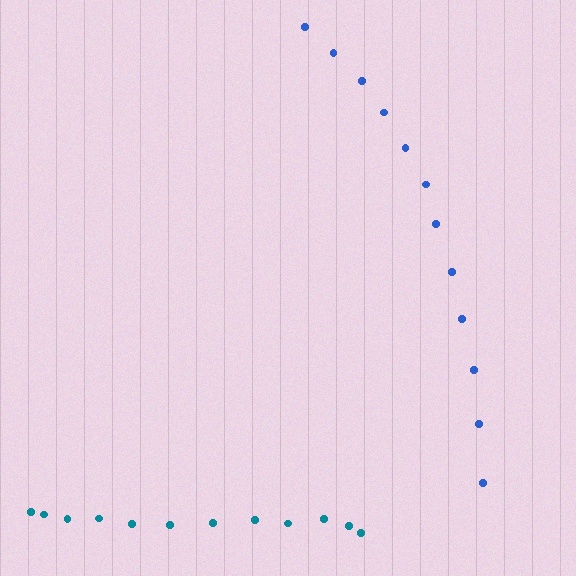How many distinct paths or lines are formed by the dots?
There are 2 distinct paths.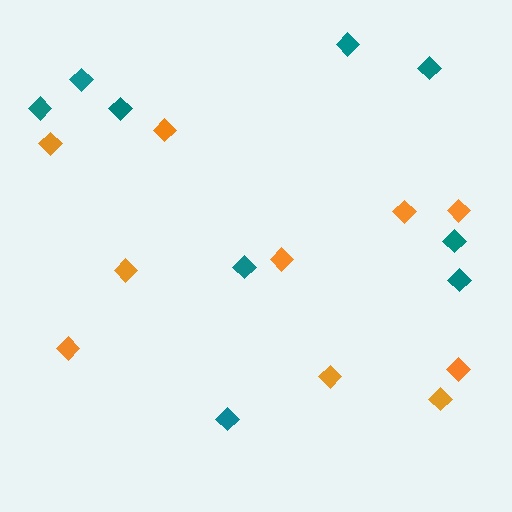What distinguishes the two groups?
There are 2 groups: one group of teal diamonds (9) and one group of orange diamonds (10).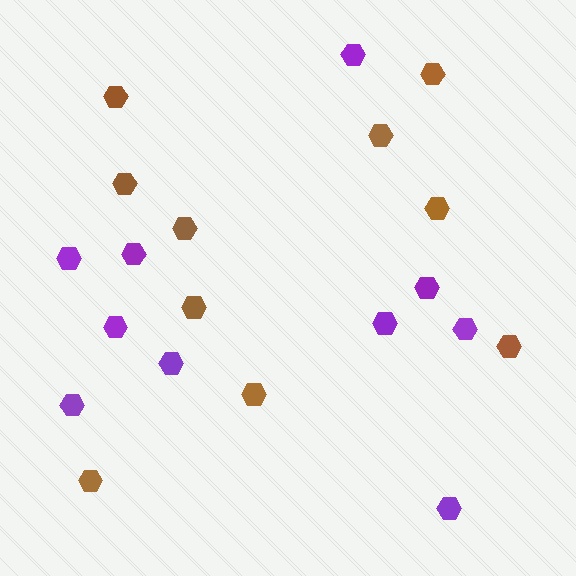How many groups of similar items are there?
There are 2 groups: one group of brown hexagons (10) and one group of purple hexagons (10).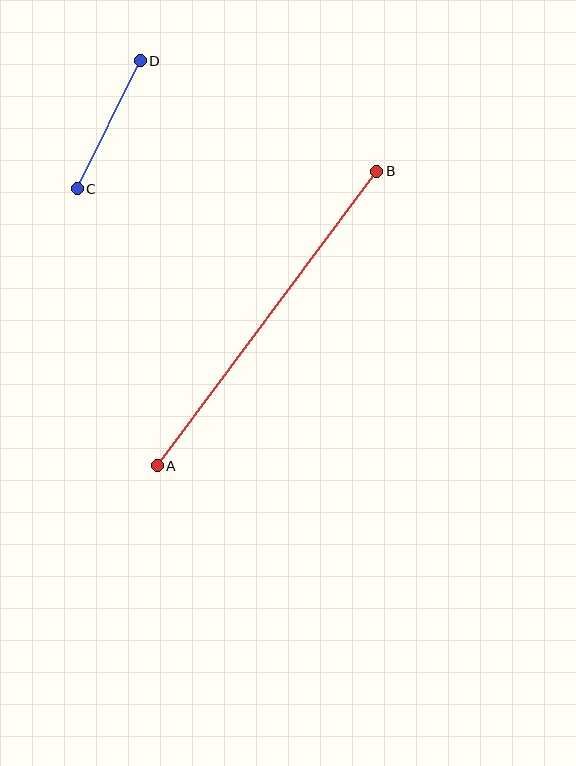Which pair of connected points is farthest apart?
Points A and B are farthest apart.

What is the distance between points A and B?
The distance is approximately 368 pixels.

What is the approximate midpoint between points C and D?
The midpoint is at approximately (109, 125) pixels.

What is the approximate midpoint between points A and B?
The midpoint is at approximately (267, 318) pixels.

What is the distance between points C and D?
The distance is approximately 143 pixels.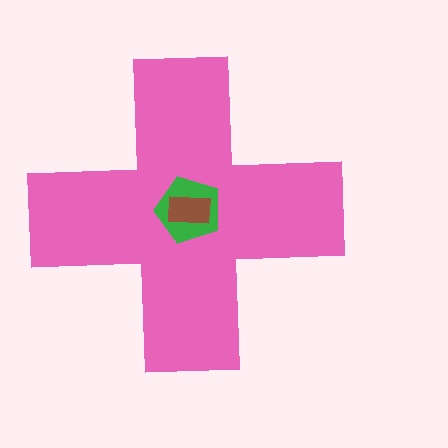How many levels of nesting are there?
3.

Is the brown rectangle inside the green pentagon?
Yes.